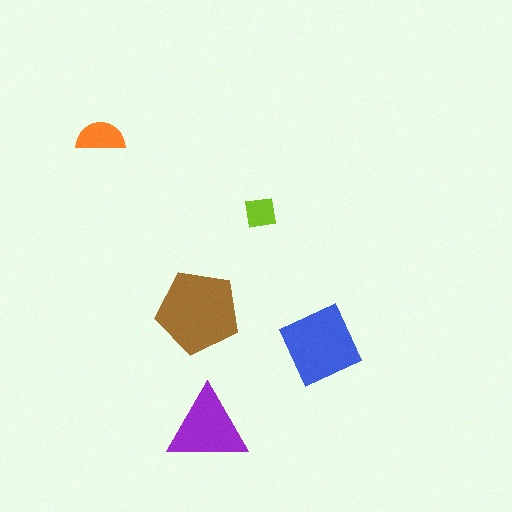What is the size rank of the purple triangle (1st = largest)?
3rd.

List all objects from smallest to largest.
The lime square, the orange semicircle, the purple triangle, the blue diamond, the brown pentagon.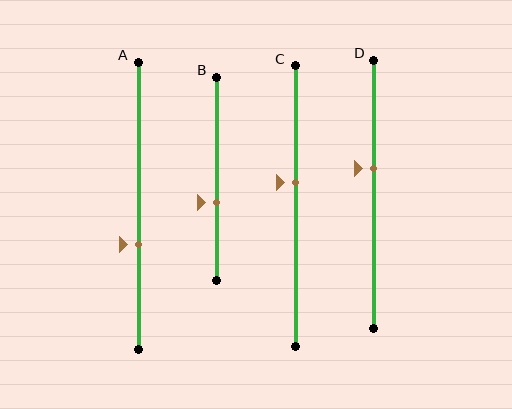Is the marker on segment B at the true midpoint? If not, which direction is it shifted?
No, the marker on segment B is shifted downward by about 11% of the segment length.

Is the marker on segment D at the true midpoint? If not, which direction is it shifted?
No, the marker on segment D is shifted upward by about 9% of the segment length.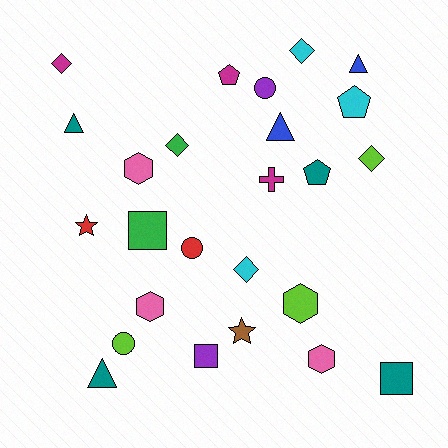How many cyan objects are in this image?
There are 3 cyan objects.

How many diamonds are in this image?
There are 5 diamonds.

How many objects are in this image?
There are 25 objects.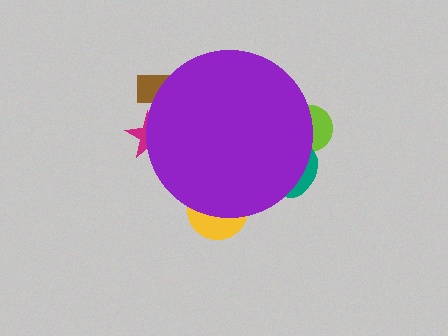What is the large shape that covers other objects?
A purple circle.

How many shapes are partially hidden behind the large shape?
5 shapes are partially hidden.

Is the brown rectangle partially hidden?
Yes, the brown rectangle is partially hidden behind the purple circle.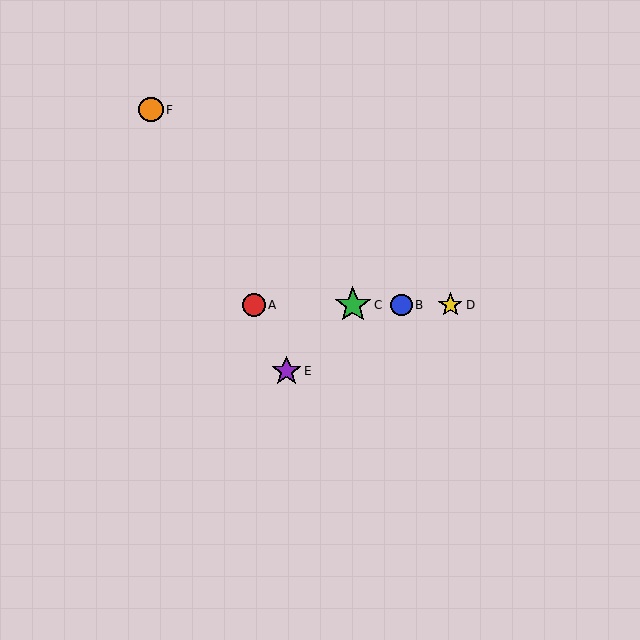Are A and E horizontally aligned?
No, A is at y≈305 and E is at y≈371.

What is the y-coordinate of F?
Object F is at y≈110.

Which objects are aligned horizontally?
Objects A, B, C, D are aligned horizontally.